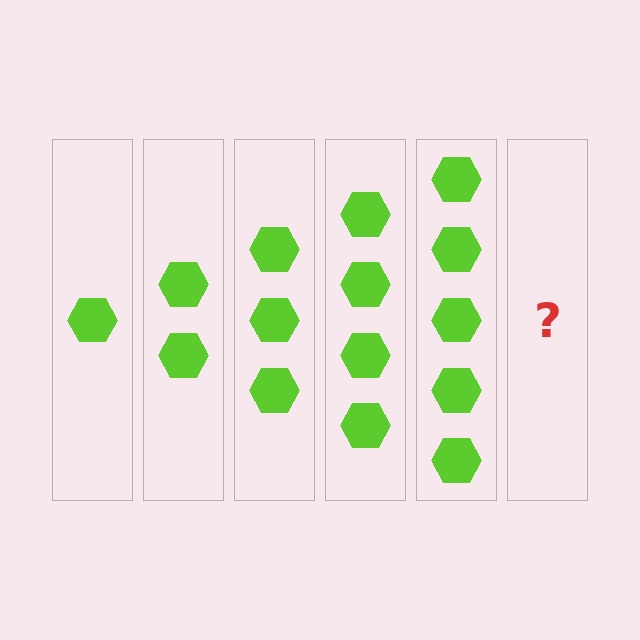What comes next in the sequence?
The next element should be 6 hexagons.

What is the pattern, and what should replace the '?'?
The pattern is that each step adds one more hexagon. The '?' should be 6 hexagons.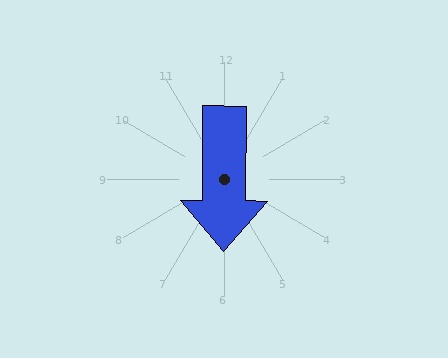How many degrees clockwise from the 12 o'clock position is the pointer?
Approximately 180 degrees.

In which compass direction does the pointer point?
South.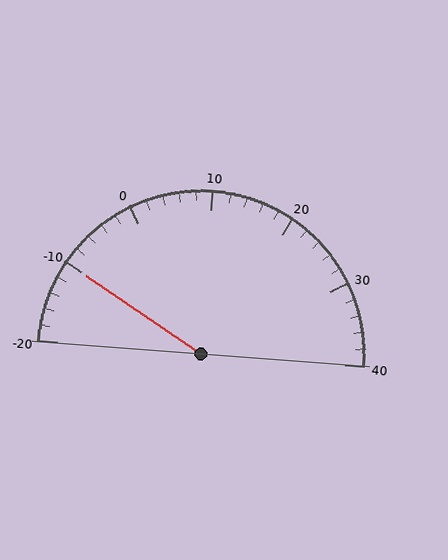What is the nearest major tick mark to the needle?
The nearest major tick mark is -10.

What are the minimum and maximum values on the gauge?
The gauge ranges from -20 to 40.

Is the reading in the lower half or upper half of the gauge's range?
The reading is in the lower half of the range (-20 to 40).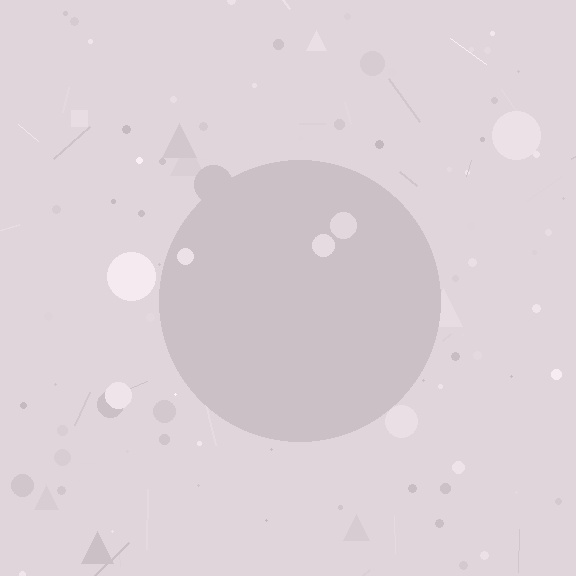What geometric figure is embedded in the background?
A circle is embedded in the background.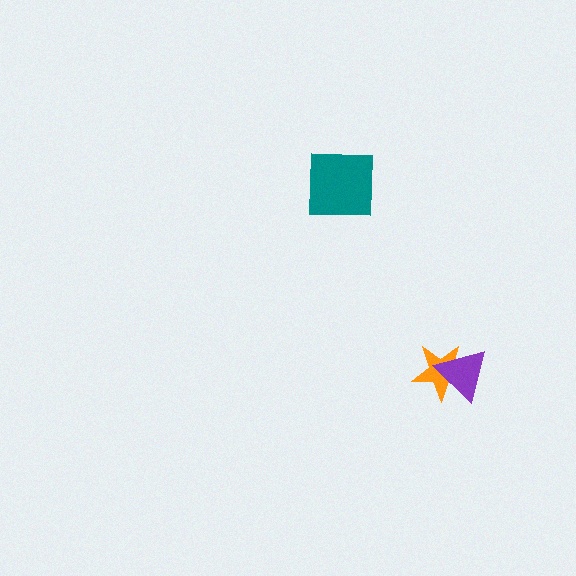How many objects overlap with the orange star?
1 object overlaps with the orange star.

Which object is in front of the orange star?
The purple triangle is in front of the orange star.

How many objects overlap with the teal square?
0 objects overlap with the teal square.